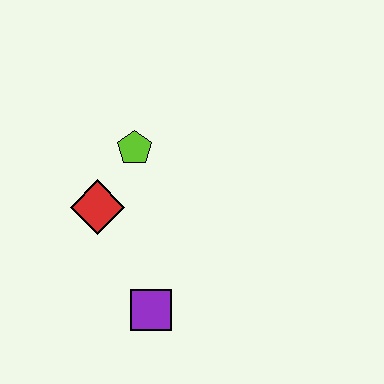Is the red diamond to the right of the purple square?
No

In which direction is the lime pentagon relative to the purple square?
The lime pentagon is above the purple square.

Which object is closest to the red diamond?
The lime pentagon is closest to the red diamond.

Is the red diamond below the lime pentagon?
Yes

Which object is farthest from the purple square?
The lime pentagon is farthest from the purple square.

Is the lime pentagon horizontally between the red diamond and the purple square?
Yes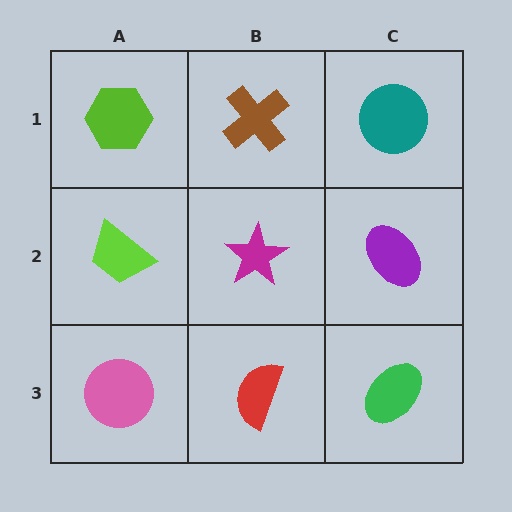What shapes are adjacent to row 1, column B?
A magenta star (row 2, column B), a lime hexagon (row 1, column A), a teal circle (row 1, column C).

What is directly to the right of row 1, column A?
A brown cross.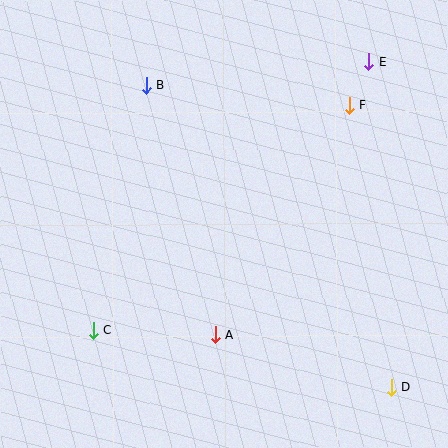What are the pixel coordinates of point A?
Point A is at (215, 335).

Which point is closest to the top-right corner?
Point E is closest to the top-right corner.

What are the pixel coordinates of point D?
Point D is at (391, 387).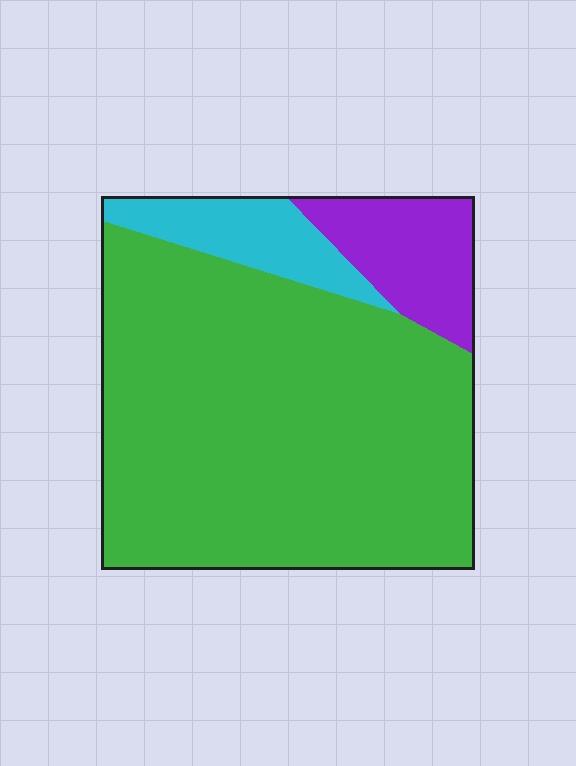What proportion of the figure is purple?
Purple covers 12% of the figure.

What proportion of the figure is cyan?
Cyan takes up about one tenth (1/10) of the figure.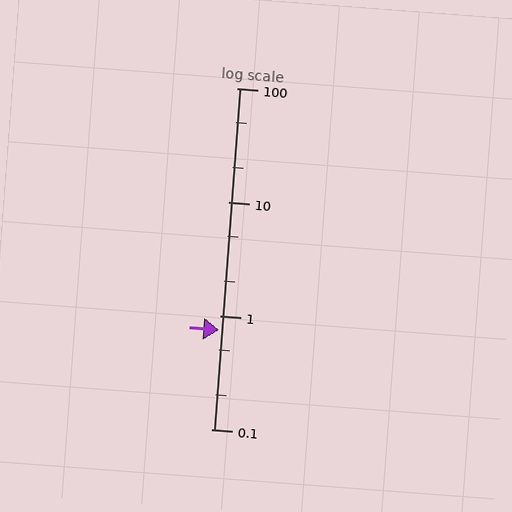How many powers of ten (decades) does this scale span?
The scale spans 3 decades, from 0.1 to 100.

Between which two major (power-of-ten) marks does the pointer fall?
The pointer is between 0.1 and 1.